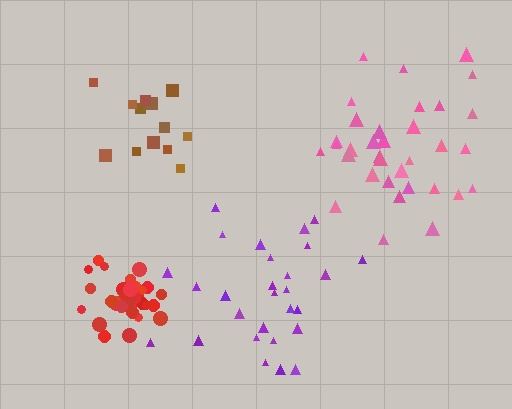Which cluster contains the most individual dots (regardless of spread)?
Pink (34).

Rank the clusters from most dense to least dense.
red, brown, pink, purple.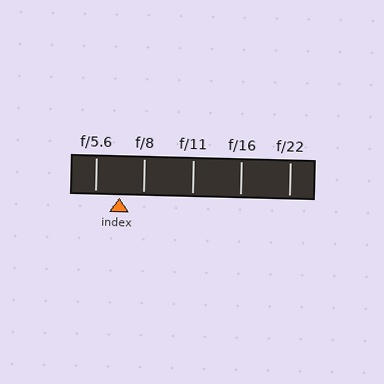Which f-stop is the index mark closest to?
The index mark is closest to f/8.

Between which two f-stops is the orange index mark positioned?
The index mark is between f/5.6 and f/8.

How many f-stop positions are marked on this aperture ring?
There are 5 f-stop positions marked.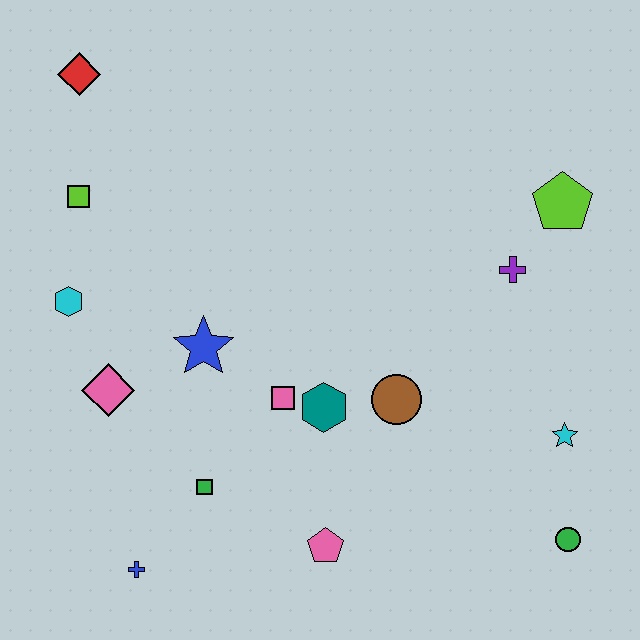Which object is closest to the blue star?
The pink square is closest to the blue star.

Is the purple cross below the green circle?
No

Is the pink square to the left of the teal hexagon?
Yes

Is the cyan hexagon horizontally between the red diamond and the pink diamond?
No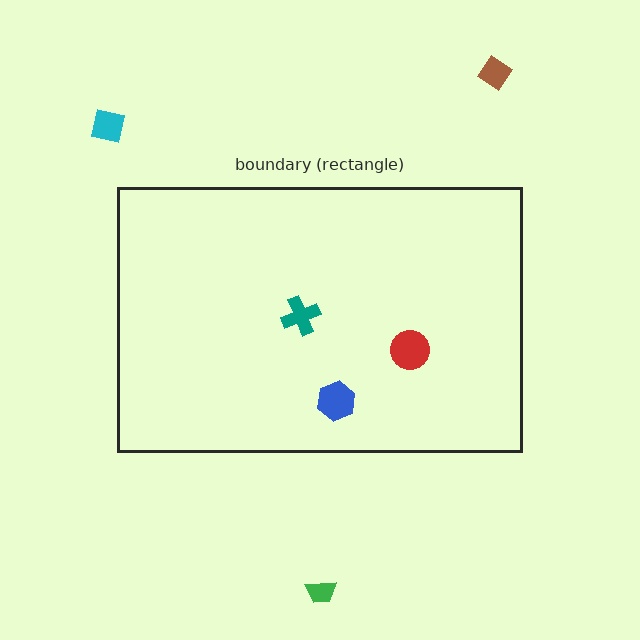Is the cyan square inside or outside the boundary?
Outside.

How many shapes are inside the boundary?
3 inside, 3 outside.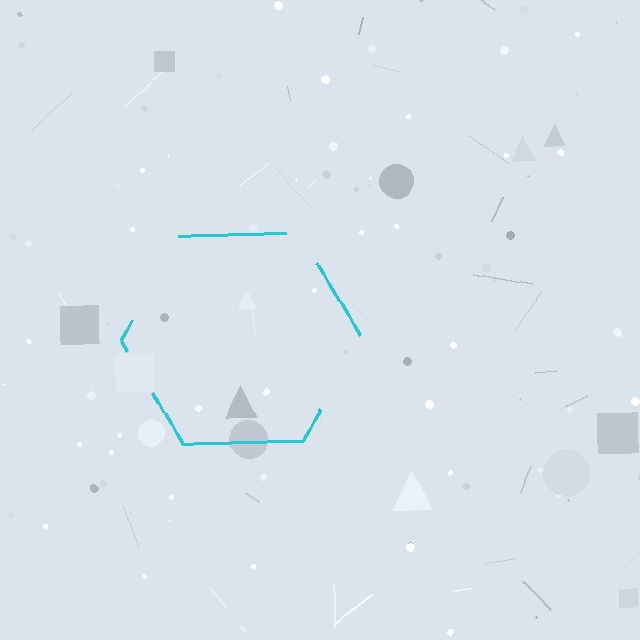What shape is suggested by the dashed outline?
The dashed outline suggests a hexagon.